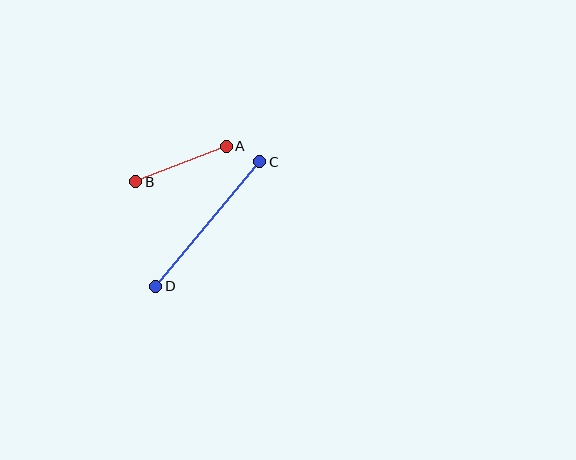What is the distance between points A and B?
The distance is approximately 97 pixels.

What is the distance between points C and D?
The distance is approximately 162 pixels.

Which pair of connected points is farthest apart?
Points C and D are farthest apart.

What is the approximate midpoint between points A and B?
The midpoint is at approximately (181, 164) pixels.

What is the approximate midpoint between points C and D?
The midpoint is at approximately (208, 224) pixels.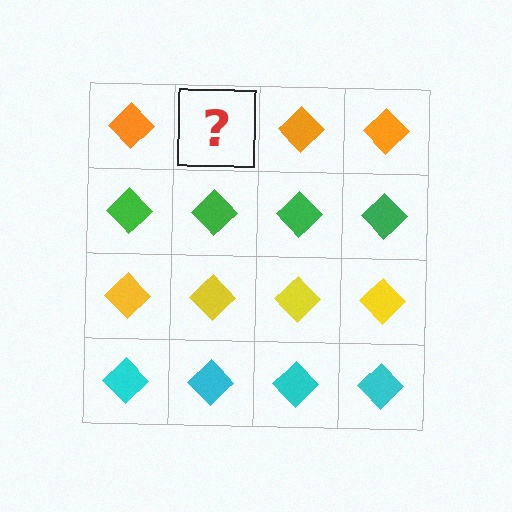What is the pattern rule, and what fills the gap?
The rule is that each row has a consistent color. The gap should be filled with an orange diamond.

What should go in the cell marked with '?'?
The missing cell should contain an orange diamond.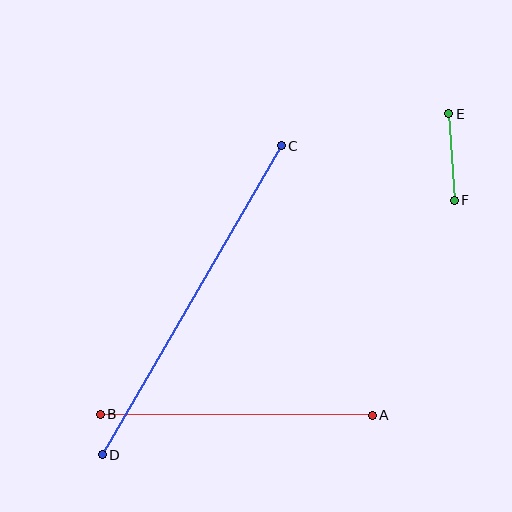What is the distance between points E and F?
The distance is approximately 87 pixels.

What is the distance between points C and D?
The distance is approximately 357 pixels.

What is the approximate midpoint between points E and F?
The midpoint is at approximately (451, 157) pixels.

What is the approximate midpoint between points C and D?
The midpoint is at approximately (192, 300) pixels.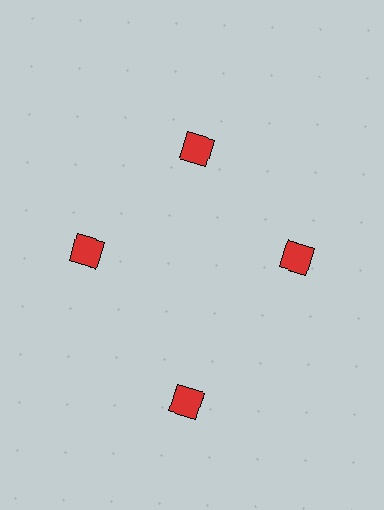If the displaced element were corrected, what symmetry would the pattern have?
It would have 4-fold rotational symmetry — the pattern would map onto itself every 90 degrees.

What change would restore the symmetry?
The symmetry would be restored by moving it inward, back onto the ring so that all 4 diamonds sit at equal angles and equal distance from the center.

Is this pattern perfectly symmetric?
No. The 4 red diamonds are arranged in a ring, but one element near the 6 o'clock position is pushed outward from the center, breaking the 4-fold rotational symmetry.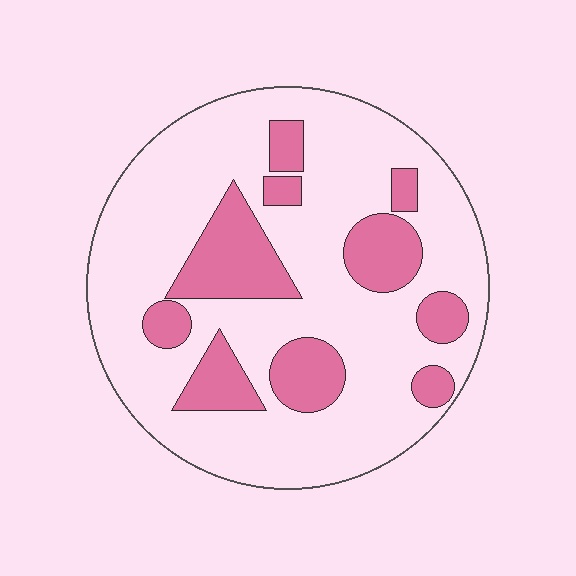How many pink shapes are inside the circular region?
10.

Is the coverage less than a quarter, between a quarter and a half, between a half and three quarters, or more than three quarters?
Less than a quarter.